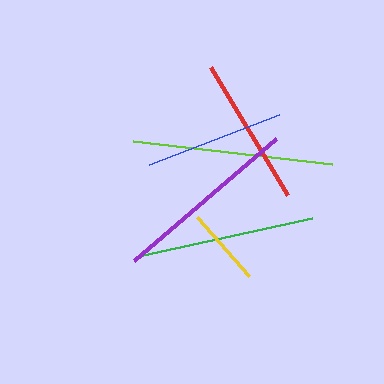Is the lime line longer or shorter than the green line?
The lime line is longer than the green line.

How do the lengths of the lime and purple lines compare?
The lime and purple lines are approximately the same length.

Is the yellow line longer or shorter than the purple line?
The purple line is longer than the yellow line.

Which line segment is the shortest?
The yellow line is the shortest at approximately 79 pixels.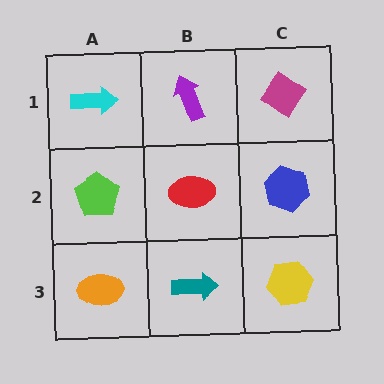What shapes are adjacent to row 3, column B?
A red ellipse (row 2, column B), an orange ellipse (row 3, column A), a yellow hexagon (row 3, column C).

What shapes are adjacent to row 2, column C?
A magenta diamond (row 1, column C), a yellow hexagon (row 3, column C), a red ellipse (row 2, column B).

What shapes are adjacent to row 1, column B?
A red ellipse (row 2, column B), a cyan arrow (row 1, column A), a magenta diamond (row 1, column C).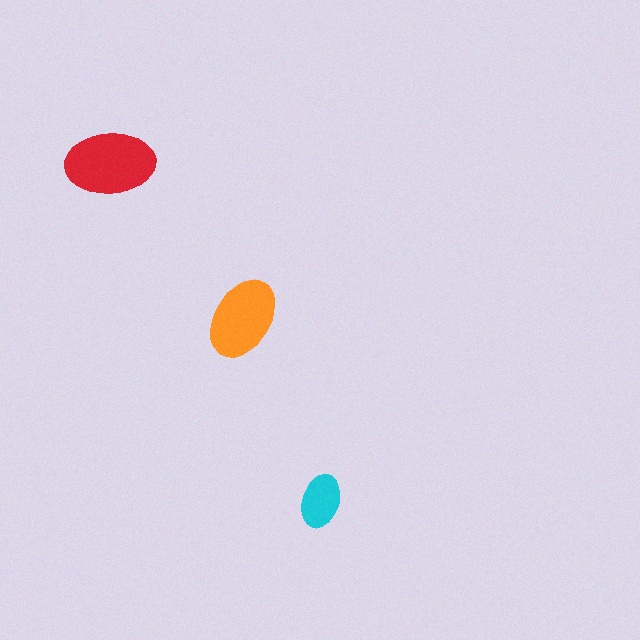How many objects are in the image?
There are 3 objects in the image.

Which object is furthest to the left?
The red ellipse is leftmost.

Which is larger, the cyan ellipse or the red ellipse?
The red one.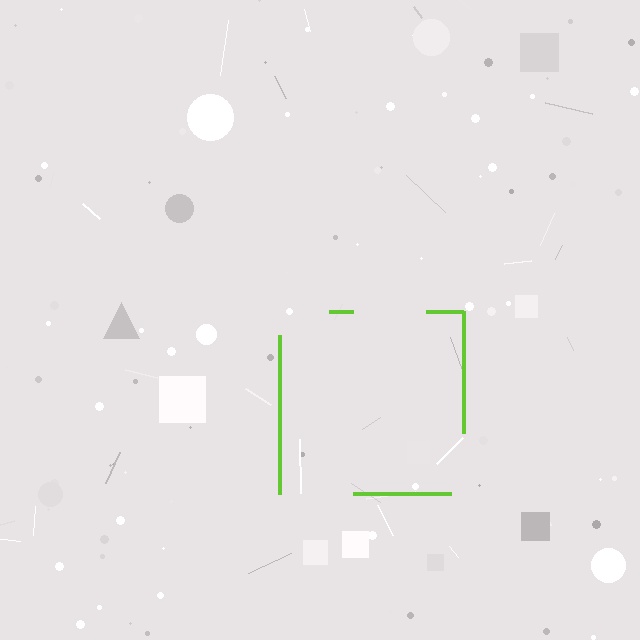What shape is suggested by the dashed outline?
The dashed outline suggests a square.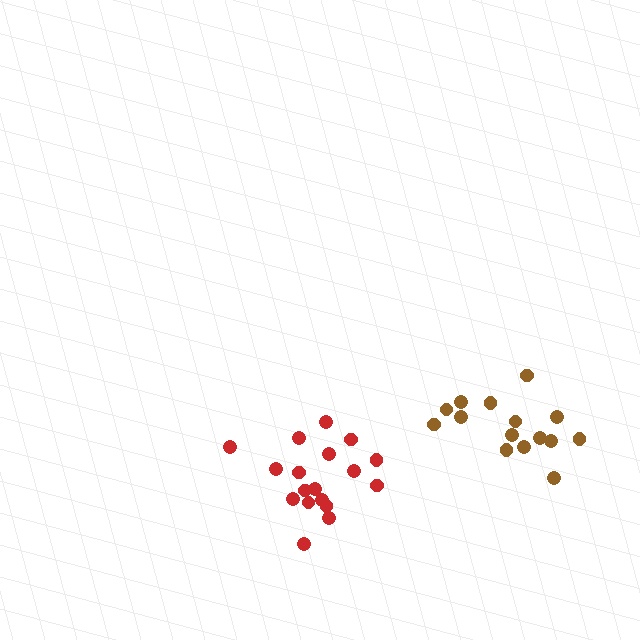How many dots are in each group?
Group 1: 18 dots, Group 2: 15 dots (33 total).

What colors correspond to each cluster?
The clusters are colored: red, brown.